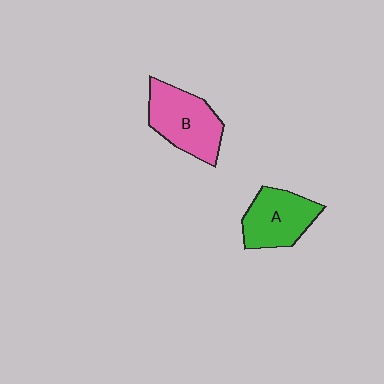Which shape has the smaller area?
Shape A (green).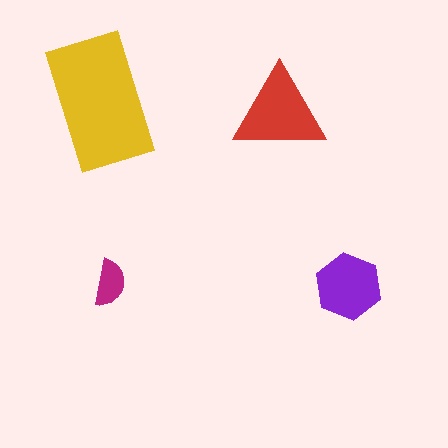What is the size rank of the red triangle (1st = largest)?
2nd.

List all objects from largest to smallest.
The yellow rectangle, the red triangle, the purple hexagon, the magenta semicircle.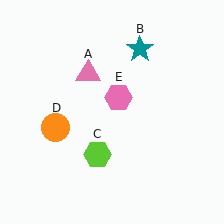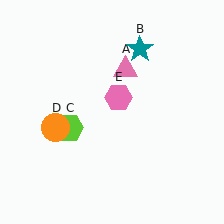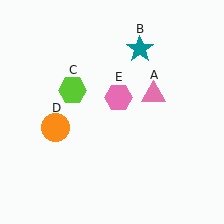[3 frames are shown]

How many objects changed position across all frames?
2 objects changed position: pink triangle (object A), lime hexagon (object C).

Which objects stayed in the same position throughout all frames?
Teal star (object B) and orange circle (object D) and pink hexagon (object E) remained stationary.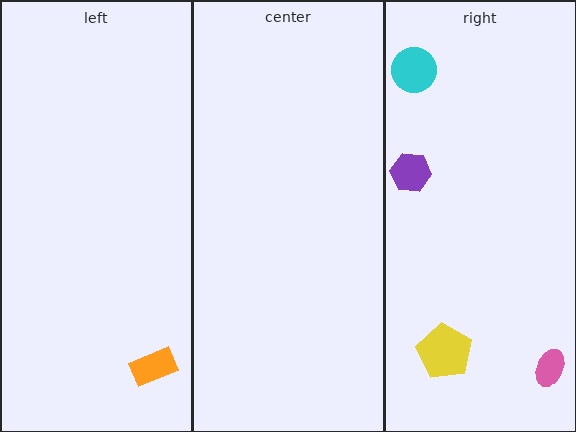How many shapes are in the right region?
4.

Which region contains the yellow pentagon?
The right region.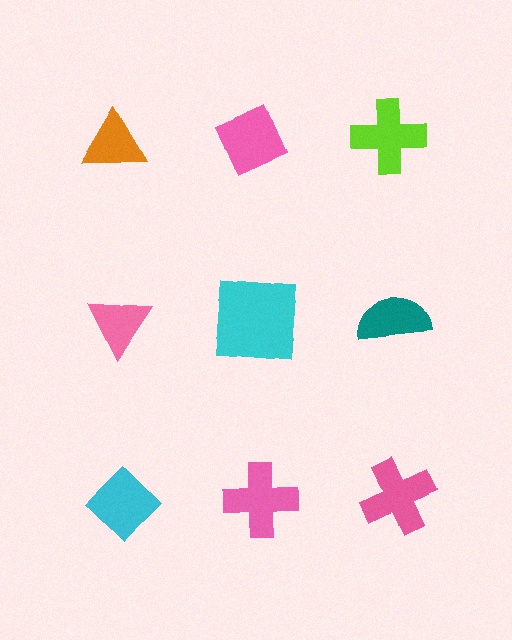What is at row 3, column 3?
A pink cross.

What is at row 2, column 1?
A pink triangle.